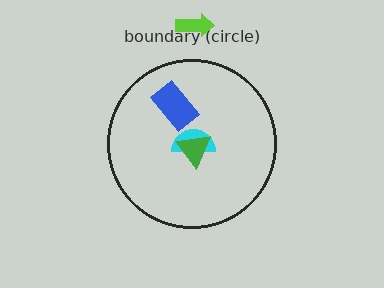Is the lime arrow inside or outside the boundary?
Outside.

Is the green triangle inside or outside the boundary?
Inside.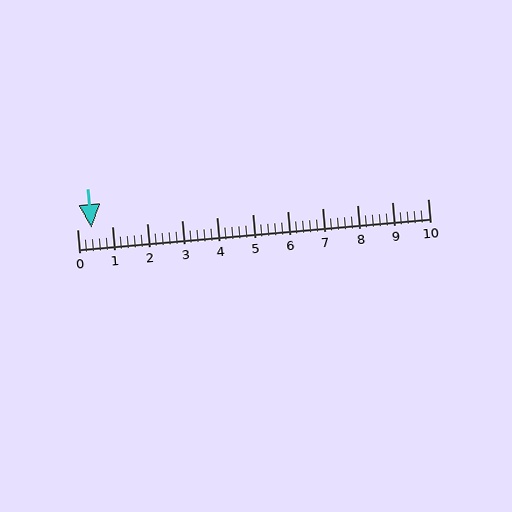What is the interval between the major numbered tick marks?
The major tick marks are spaced 1 units apart.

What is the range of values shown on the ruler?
The ruler shows values from 0 to 10.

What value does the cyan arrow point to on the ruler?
The cyan arrow points to approximately 0.4.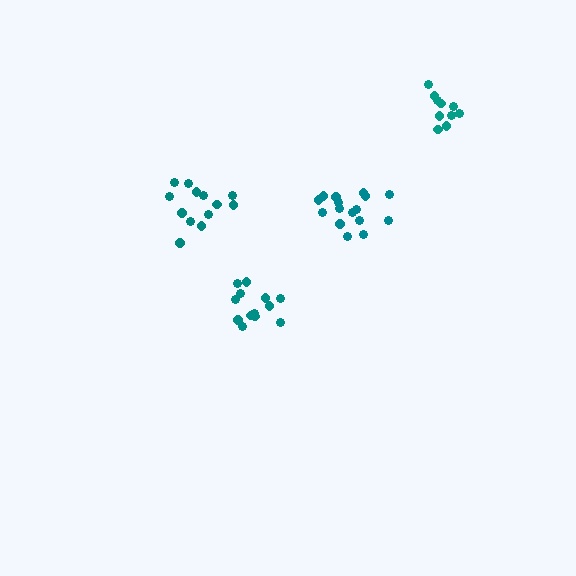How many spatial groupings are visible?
There are 4 spatial groupings.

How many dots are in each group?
Group 1: 13 dots, Group 2: 16 dots, Group 3: 13 dots, Group 4: 10 dots (52 total).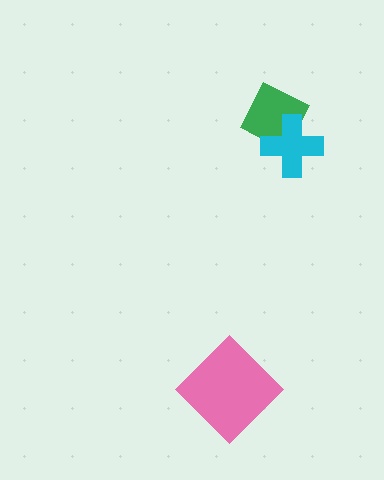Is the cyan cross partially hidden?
No, no other shape covers it.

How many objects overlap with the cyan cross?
1 object overlaps with the cyan cross.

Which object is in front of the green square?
The cyan cross is in front of the green square.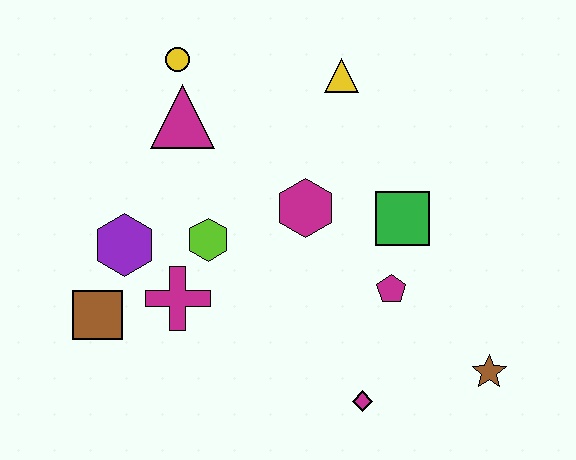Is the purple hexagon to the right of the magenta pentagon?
No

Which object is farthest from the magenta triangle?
The brown star is farthest from the magenta triangle.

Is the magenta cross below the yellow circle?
Yes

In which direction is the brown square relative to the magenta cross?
The brown square is to the left of the magenta cross.